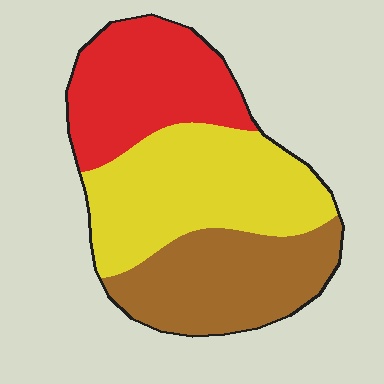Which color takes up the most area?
Yellow, at roughly 40%.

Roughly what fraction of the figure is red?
Red covers 30% of the figure.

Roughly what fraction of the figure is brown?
Brown takes up about one third (1/3) of the figure.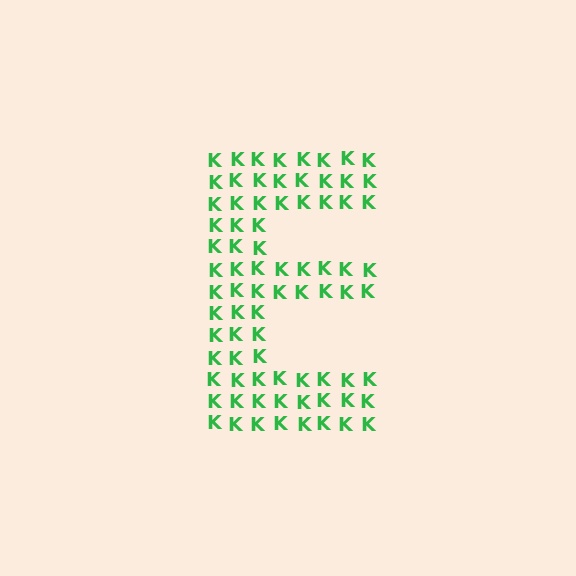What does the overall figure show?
The overall figure shows the letter E.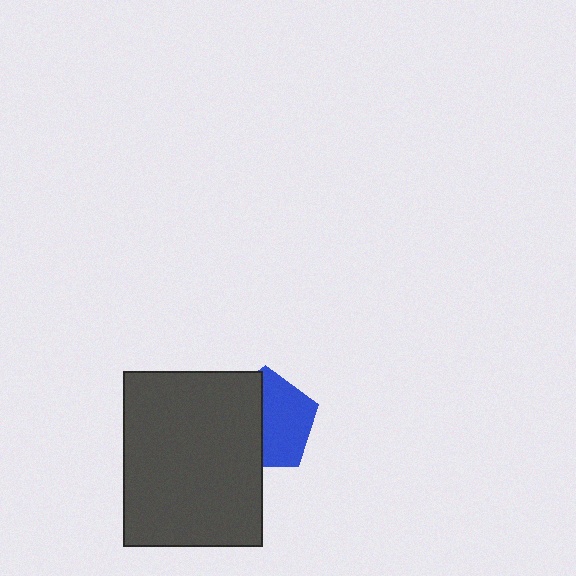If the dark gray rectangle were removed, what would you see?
You would see the complete blue pentagon.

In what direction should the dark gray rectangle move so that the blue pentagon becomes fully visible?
The dark gray rectangle should move left. That is the shortest direction to clear the overlap and leave the blue pentagon fully visible.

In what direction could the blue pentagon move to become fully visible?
The blue pentagon could move right. That would shift it out from behind the dark gray rectangle entirely.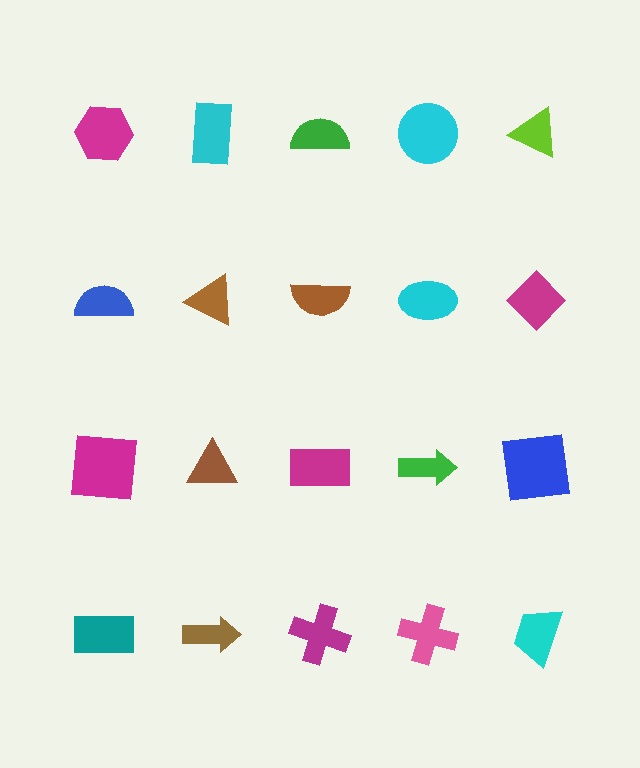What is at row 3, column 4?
A green arrow.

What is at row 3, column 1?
A magenta square.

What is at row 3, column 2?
A brown triangle.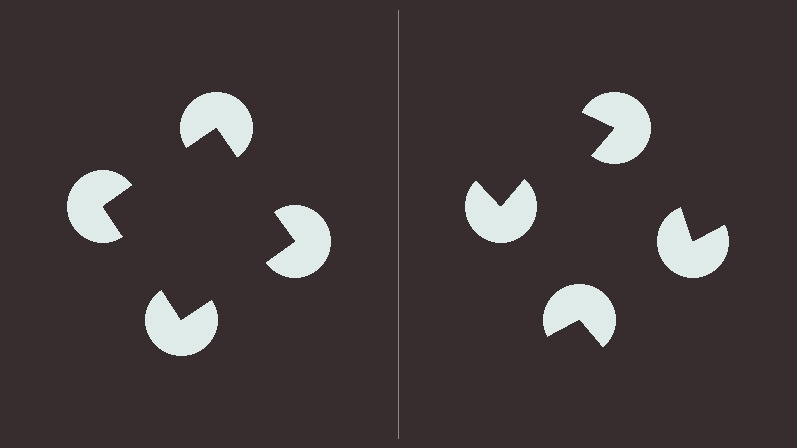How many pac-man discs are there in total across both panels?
8 — 4 on each side.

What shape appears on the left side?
An illusory square.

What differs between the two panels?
The pac-man discs are positioned identically on both sides; only the wedge orientations differ. On the left they align to a square; on the right they are misaligned.